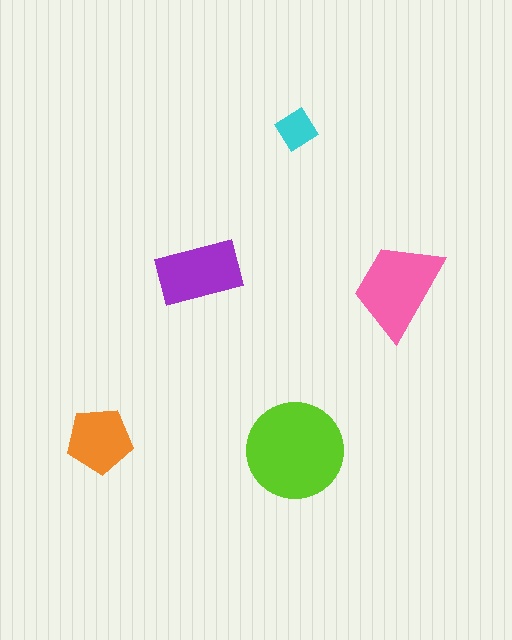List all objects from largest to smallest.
The lime circle, the pink trapezoid, the purple rectangle, the orange pentagon, the cyan diamond.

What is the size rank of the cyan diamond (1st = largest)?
5th.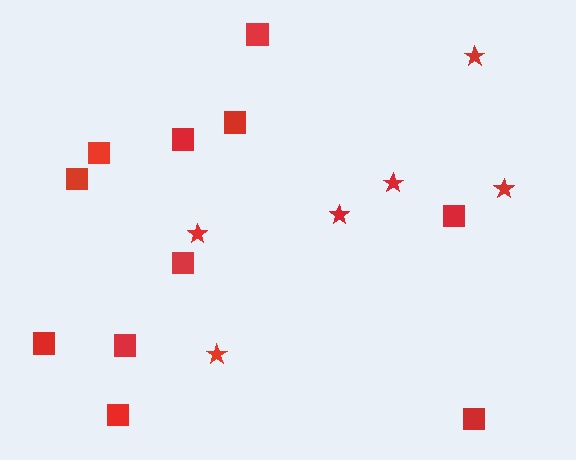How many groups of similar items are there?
There are 2 groups: one group of stars (6) and one group of squares (11).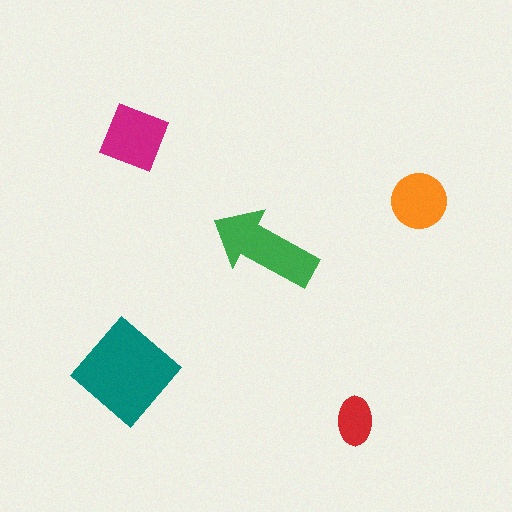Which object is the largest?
The teal diamond.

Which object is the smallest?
The red ellipse.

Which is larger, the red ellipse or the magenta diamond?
The magenta diamond.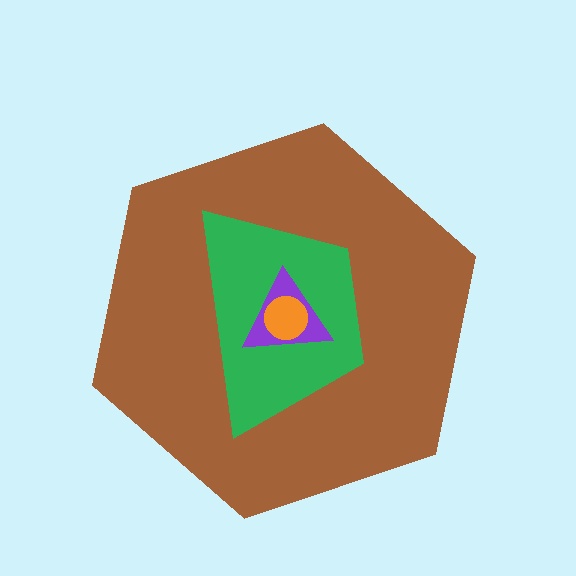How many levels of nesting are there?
4.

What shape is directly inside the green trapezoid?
The purple triangle.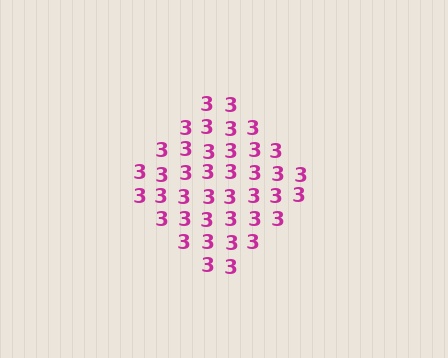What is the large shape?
The large shape is a diamond.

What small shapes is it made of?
It is made of small digit 3's.